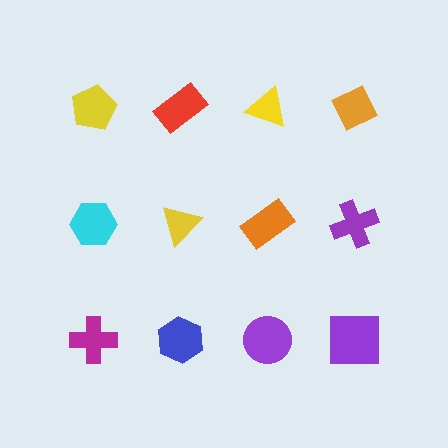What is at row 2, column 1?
A cyan hexagon.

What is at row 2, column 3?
An orange rectangle.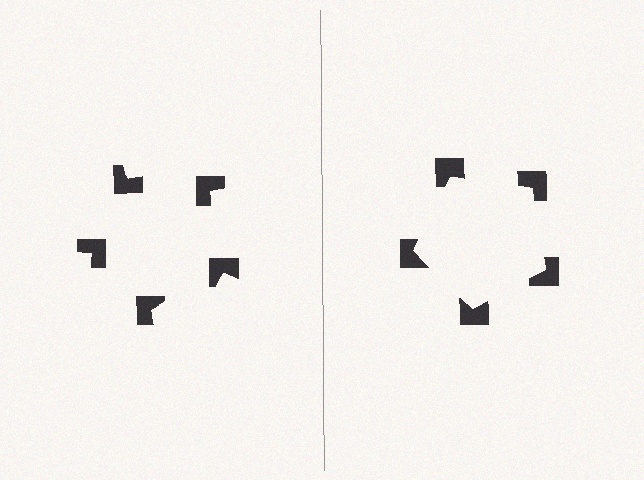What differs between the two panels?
The notched squares are positioned identically on both sides; only the wedge orientations differ. On the right they align to a pentagon; on the left they are misaligned.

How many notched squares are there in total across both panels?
10 — 5 on each side.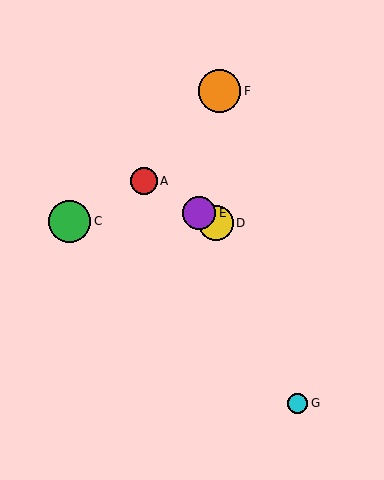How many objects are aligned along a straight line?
4 objects (A, B, D, E) are aligned along a straight line.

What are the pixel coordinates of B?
Object B is at (199, 213).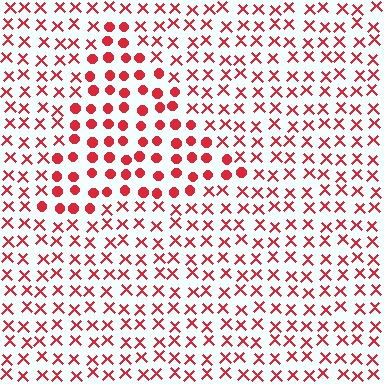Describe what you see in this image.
The image is filled with small red elements arranged in a uniform grid. A triangle-shaped region contains circles, while the surrounding area contains X marks. The boundary is defined purely by the change in element shape.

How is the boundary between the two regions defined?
The boundary is defined by a change in element shape: circles inside vs. X marks outside. All elements share the same color and spacing.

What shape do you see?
I see a triangle.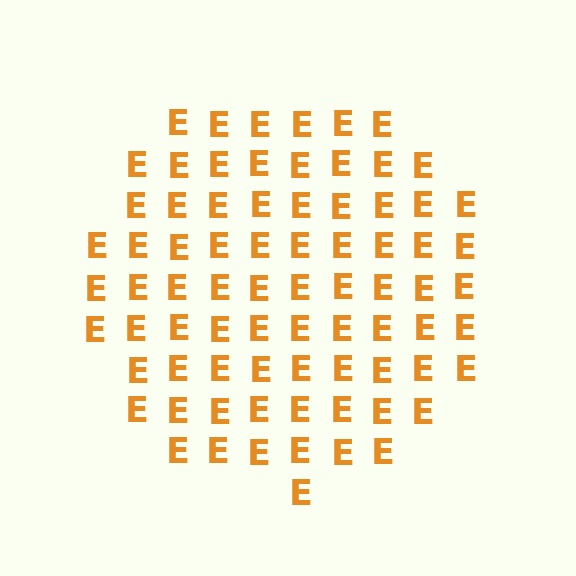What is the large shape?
The large shape is a circle.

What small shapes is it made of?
It is made of small letter E's.